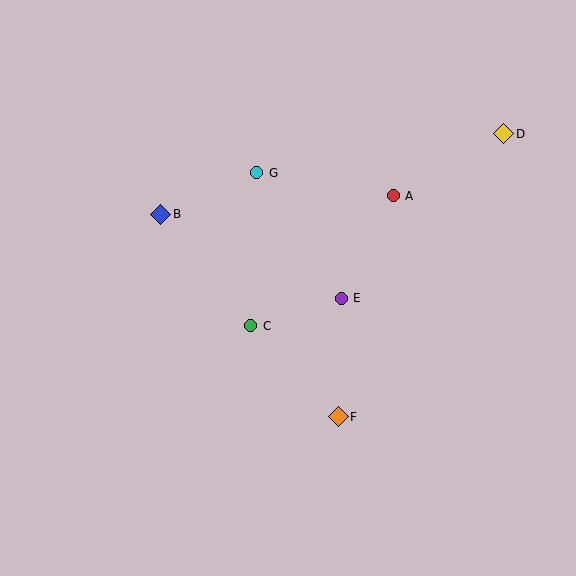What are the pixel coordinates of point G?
Point G is at (257, 173).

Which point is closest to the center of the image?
Point C at (251, 326) is closest to the center.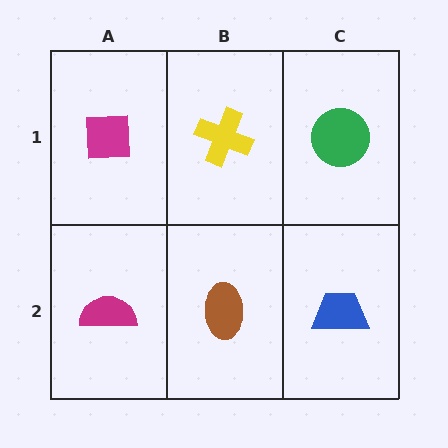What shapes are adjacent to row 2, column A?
A magenta square (row 1, column A), a brown ellipse (row 2, column B).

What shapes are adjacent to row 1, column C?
A blue trapezoid (row 2, column C), a yellow cross (row 1, column B).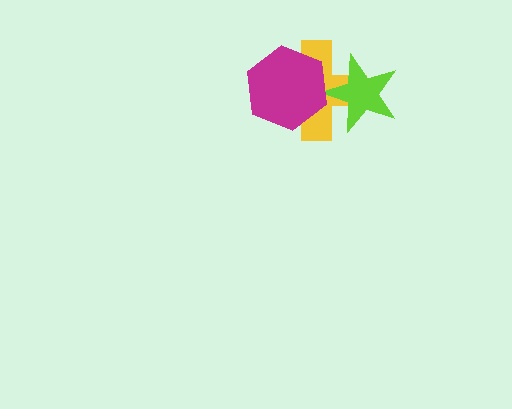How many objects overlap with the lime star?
2 objects overlap with the lime star.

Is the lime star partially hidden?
Yes, it is partially covered by another shape.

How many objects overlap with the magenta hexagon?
2 objects overlap with the magenta hexagon.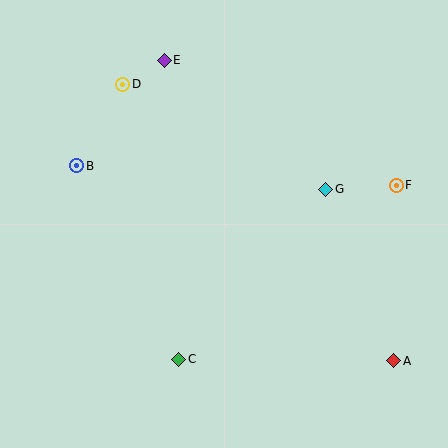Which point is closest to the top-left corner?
Point D is closest to the top-left corner.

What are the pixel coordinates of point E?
Point E is at (164, 60).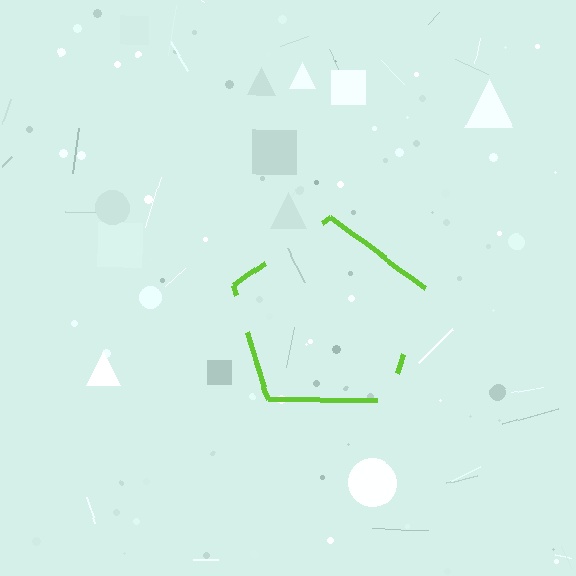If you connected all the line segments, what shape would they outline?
They would outline a pentagon.